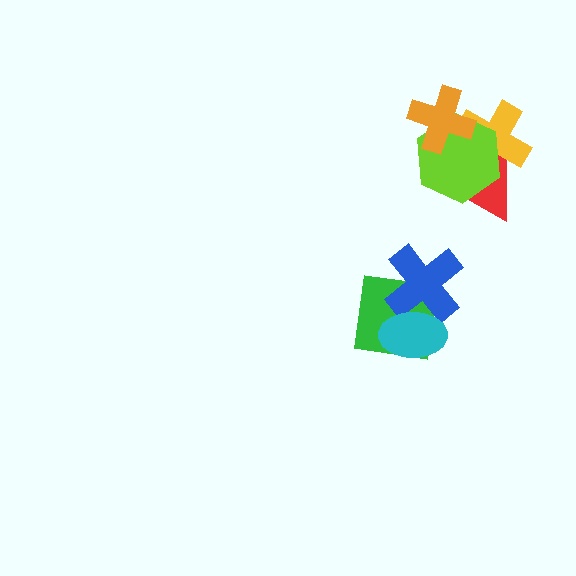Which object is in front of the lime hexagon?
The orange cross is in front of the lime hexagon.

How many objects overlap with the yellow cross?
3 objects overlap with the yellow cross.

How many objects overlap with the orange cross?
3 objects overlap with the orange cross.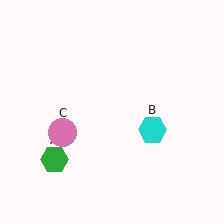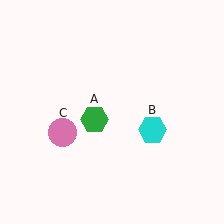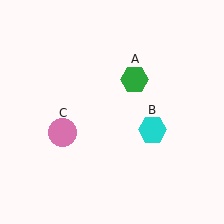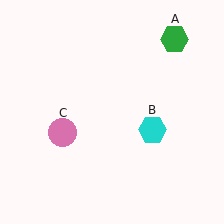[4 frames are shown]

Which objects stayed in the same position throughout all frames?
Cyan hexagon (object B) and pink circle (object C) remained stationary.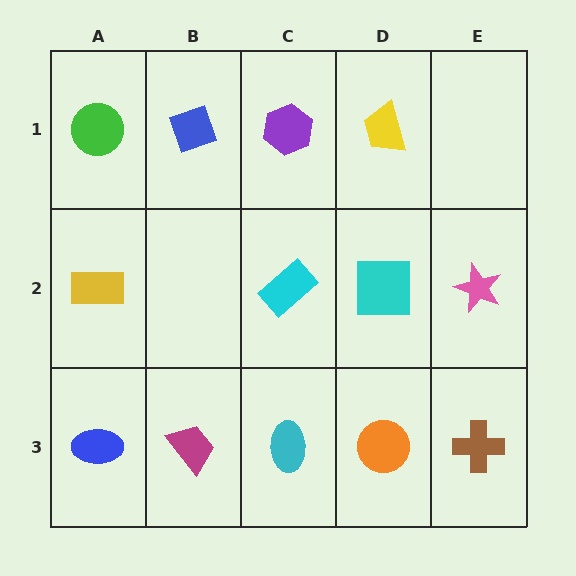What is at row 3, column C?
A cyan ellipse.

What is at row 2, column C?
A cyan rectangle.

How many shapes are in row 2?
4 shapes.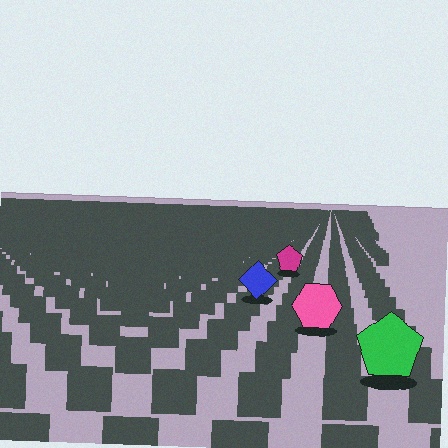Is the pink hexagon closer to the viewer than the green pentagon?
No. The green pentagon is closer — you can tell from the texture gradient: the ground texture is coarser near it.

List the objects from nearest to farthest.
From nearest to farthest: the green pentagon, the pink hexagon, the blue diamond, the magenta pentagon.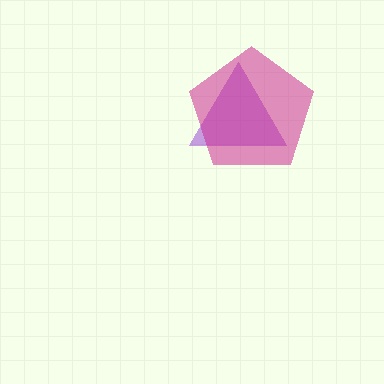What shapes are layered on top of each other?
The layered shapes are: a purple triangle, a magenta pentagon.